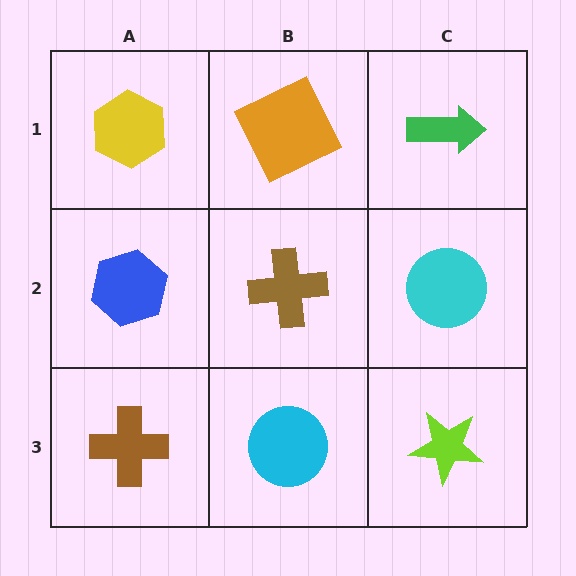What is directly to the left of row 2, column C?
A brown cross.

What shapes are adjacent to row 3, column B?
A brown cross (row 2, column B), a brown cross (row 3, column A), a lime star (row 3, column C).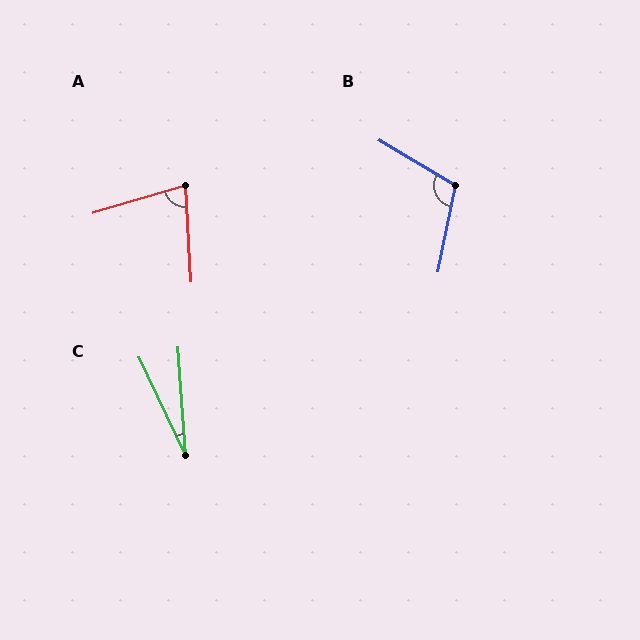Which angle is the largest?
B, at approximately 109 degrees.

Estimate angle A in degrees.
Approximately 77 degrees.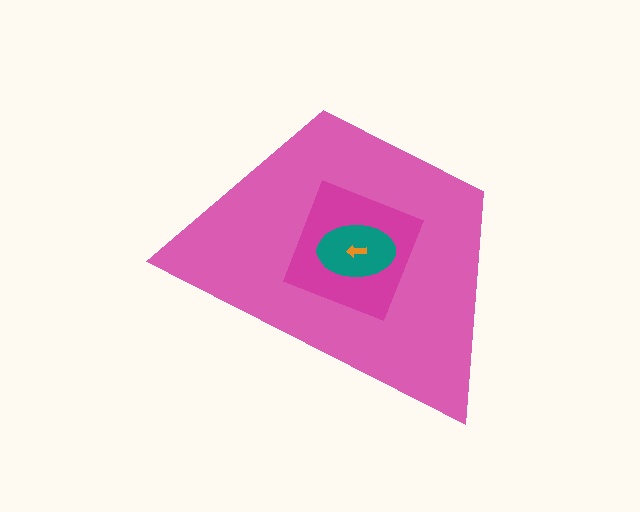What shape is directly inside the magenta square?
The teal ellipse.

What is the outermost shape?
The pink trapezoid.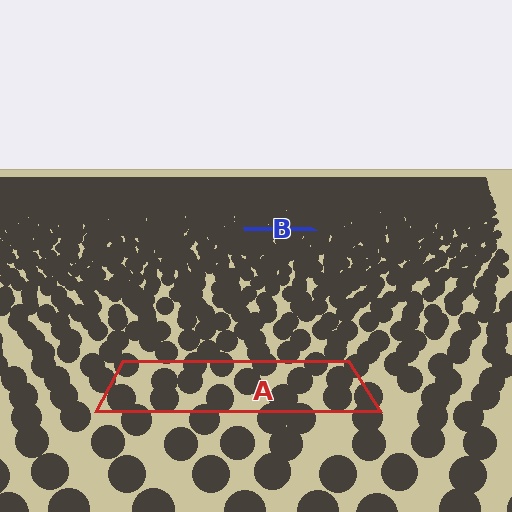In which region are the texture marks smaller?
The texture marks are smaller in region B, because it is farther away.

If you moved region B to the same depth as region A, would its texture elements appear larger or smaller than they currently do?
They would appear larger. At a closer depth, the same texture elements are projected at a bigger on-screen size.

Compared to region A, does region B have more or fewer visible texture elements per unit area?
Region B has more texture elements per unit area — they are packed more densely because it is farther away.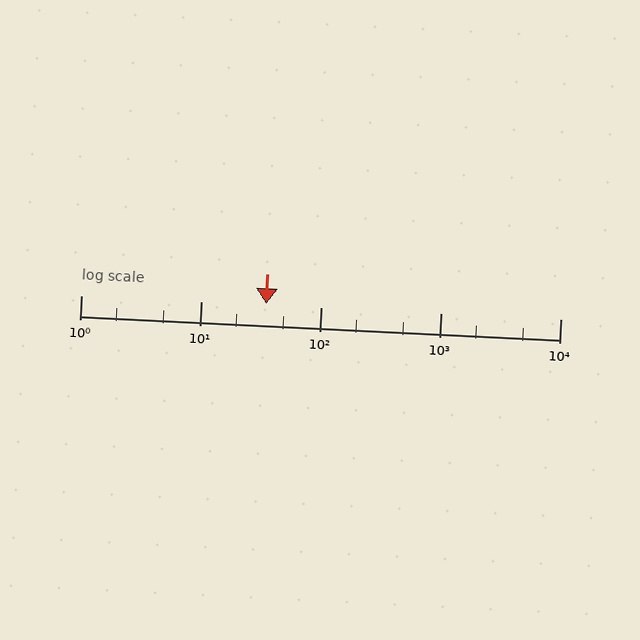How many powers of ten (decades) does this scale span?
The scale spans 4 decades, from 1 to 10000.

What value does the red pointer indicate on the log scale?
The pointer indicates approximately 35.